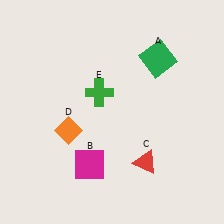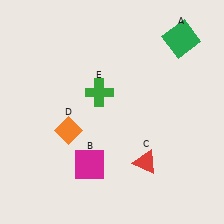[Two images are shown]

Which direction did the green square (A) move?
The green square (A) moved right.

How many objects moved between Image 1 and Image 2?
1 object moved between the two images.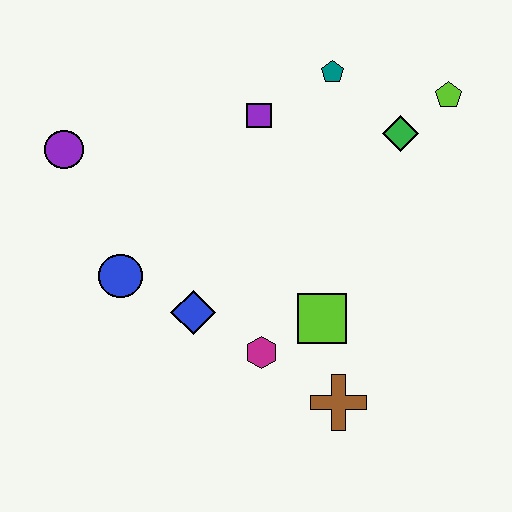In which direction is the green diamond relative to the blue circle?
The green diamond is to the right of the blue circle.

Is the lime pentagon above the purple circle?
Yes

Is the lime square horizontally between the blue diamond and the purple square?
No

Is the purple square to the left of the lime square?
Yes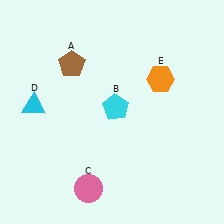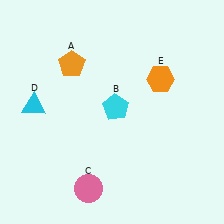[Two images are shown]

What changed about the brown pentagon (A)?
In Image 1, A is brown. In Image 2, it changed to orange.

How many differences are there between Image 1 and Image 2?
There is 1 difference between the two images.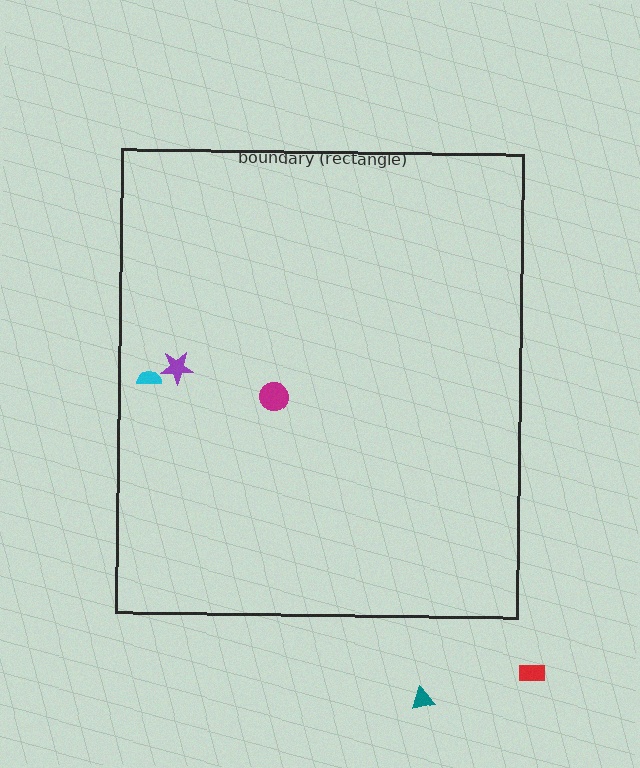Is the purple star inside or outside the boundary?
Inside.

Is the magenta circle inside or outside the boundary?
Inside.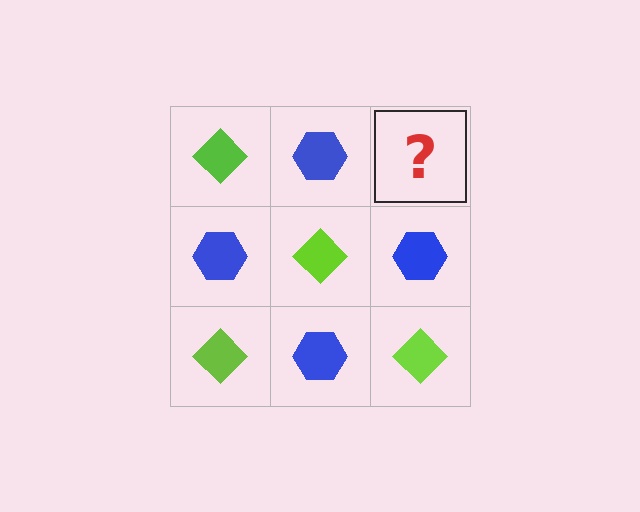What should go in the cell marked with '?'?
The missing cell should contain a lime diamond.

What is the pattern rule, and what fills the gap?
The rule is that it alternates lime diamond and blue hexagon in a checkerboard pattern. The gap should be filled with a lime diamond.